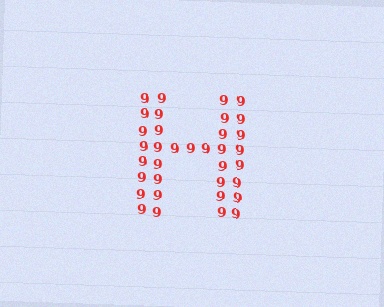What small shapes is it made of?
It is made of small digit 9's.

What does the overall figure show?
The overall figure shows the letter H.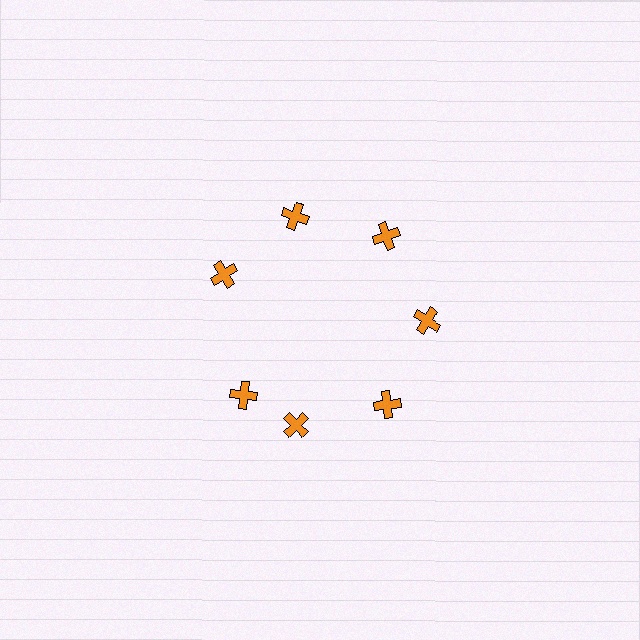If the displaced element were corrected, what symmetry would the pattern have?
It would have 7-fold rotational symmetry — the pattern would map onto itself every 51 degrees.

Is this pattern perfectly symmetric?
No. The 7 orange crosses are arranged in a ring, but one element near the 8 o'clock position is rotated out of alignment along the ring, breaking the 7-fold rotational symmetry.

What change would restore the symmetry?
The symmetry would be restored by rotating it back into even spacing with its neighbors so that all 7 crosses sit at equal angles and equal distance from the center.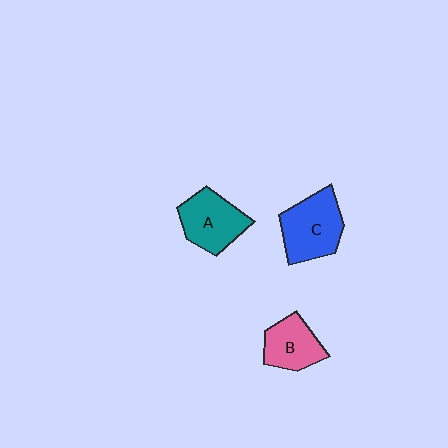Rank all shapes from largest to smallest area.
From largest to smallest: C (blue), A (teal), B (pink).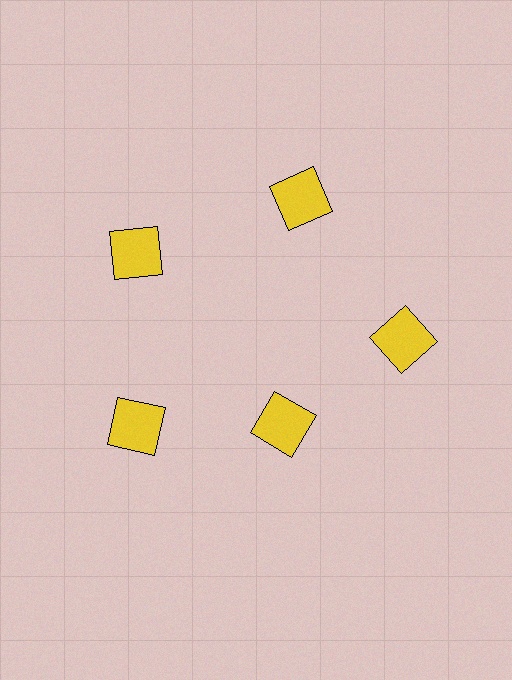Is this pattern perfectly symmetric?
No. The 5 yellow squares are arranged in a ring, but one element near the 5 o'clock position is pulled inward toward the center, breaking the 5-fold rotational symmetry.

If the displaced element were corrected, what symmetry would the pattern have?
It would have 5-fold rotational symmetry — the pattern would map onto itself every 72 degrees.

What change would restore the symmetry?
The symmetry would be restored by moving it outward, back onto the ring so that all 5 squares sit at equal angles and equal distance from the center.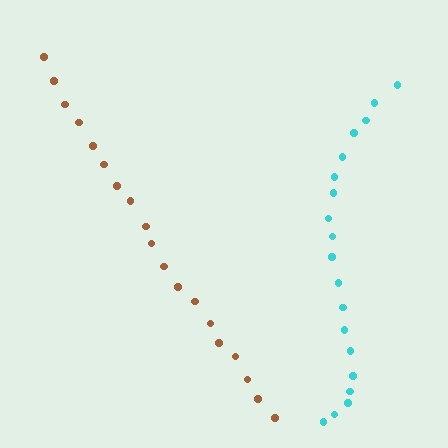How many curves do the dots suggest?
There are 2 distinct paths.